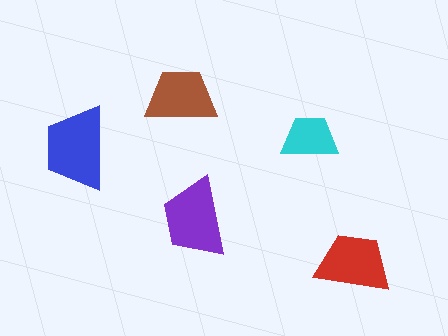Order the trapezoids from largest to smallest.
the blue one, the purple one, the red one, the brown one, the cyan one.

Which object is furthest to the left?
The blue trapezoid is leftmost.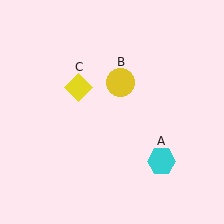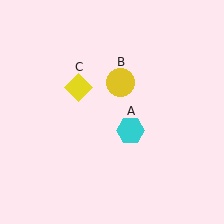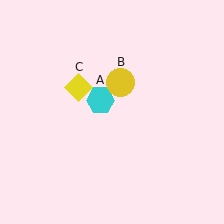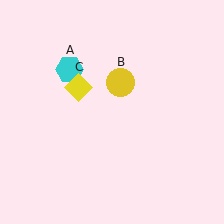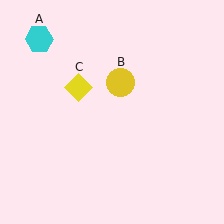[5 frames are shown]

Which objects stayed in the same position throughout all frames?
Yellow circle (object B) and yellow diamond (object C) remained stationary.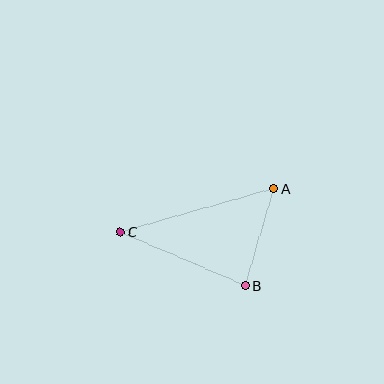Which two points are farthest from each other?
Points A and C are farthest from each other.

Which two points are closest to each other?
Points A and B are closest to each other.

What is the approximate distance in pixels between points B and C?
The distance between B and C is approximately 136 pixels.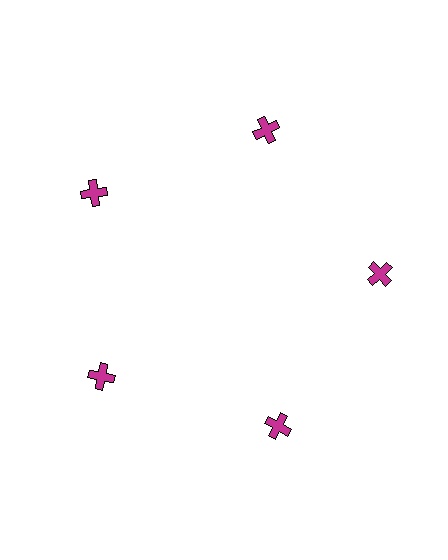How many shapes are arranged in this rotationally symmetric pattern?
There are 5 shapes, arranged in 5 groups of 1.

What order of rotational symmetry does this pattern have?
This pattern has 5-fold rotational symmetry.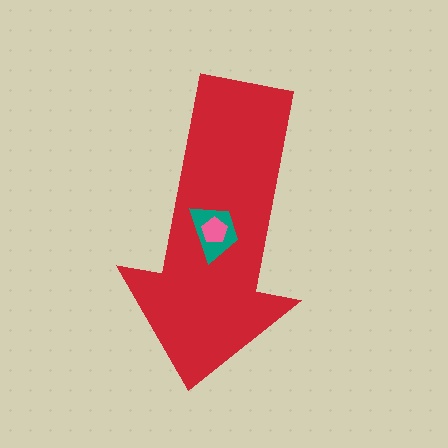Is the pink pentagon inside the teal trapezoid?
Yes.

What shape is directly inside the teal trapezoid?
The pink pentagon.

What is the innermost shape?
The pink pentagon.